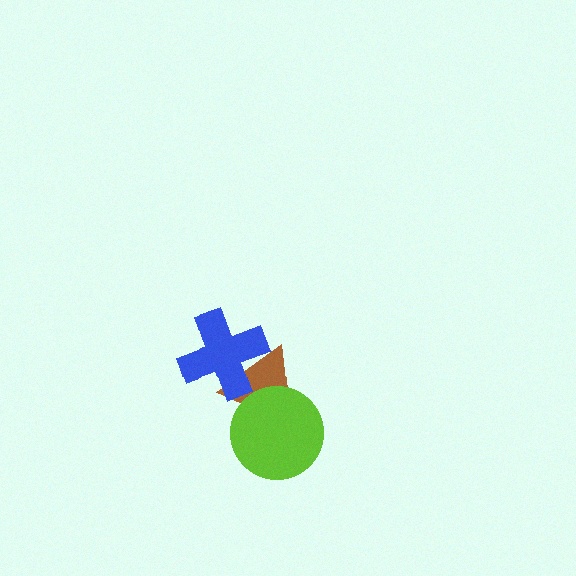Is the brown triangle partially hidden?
Yes, it is partially covered by another shape.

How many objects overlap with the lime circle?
1 object overlaps with the lime circle.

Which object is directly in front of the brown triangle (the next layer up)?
The blue cross is directly in front of the brown triangle.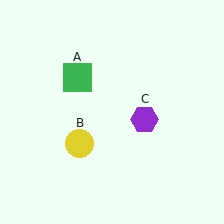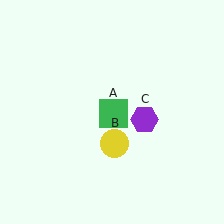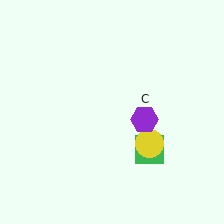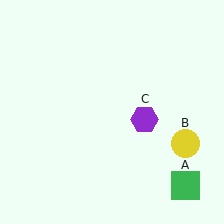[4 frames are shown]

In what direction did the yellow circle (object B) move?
The yellow circle (object B) moved right.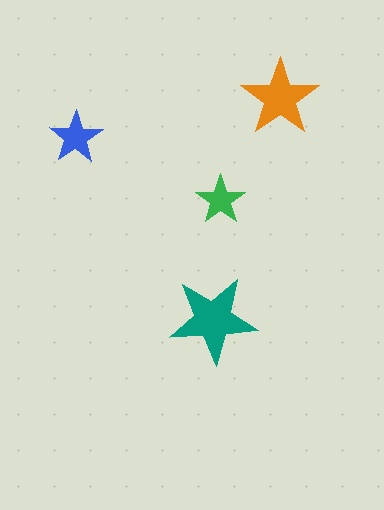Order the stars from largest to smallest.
the teal one, the orange one, the blue one, the green one.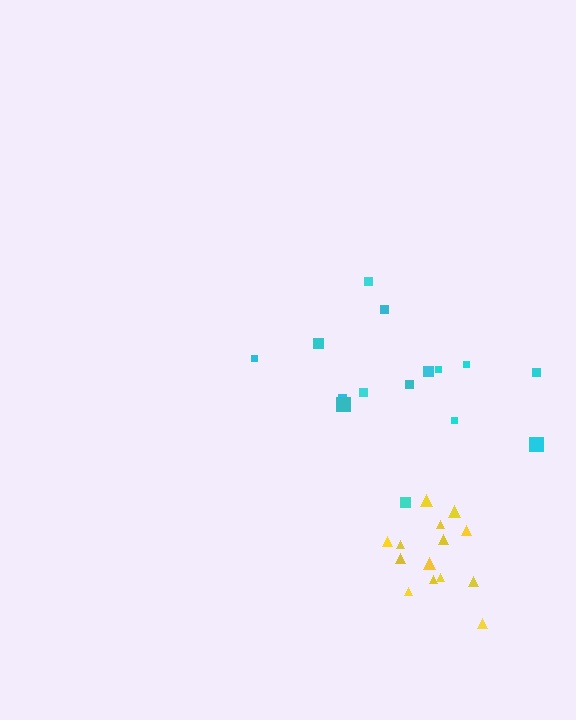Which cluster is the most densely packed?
Yellow.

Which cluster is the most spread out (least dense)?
Cyan.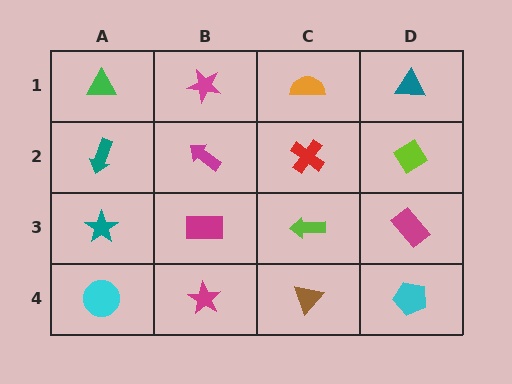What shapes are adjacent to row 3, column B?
A magenta arrow (row 2, column B), a magenta star (row 4, column B), a teal star (row 3, column A), a lime arrow (row 3, column C).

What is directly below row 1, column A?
A teal arrow.